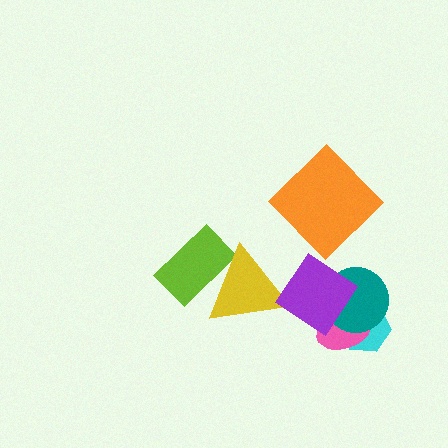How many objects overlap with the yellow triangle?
2 objects overlap with the yellow triangle.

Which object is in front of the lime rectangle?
The yellow triangle is in front of the lime rectangle.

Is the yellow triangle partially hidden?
Yes, it is partially covered by another shape.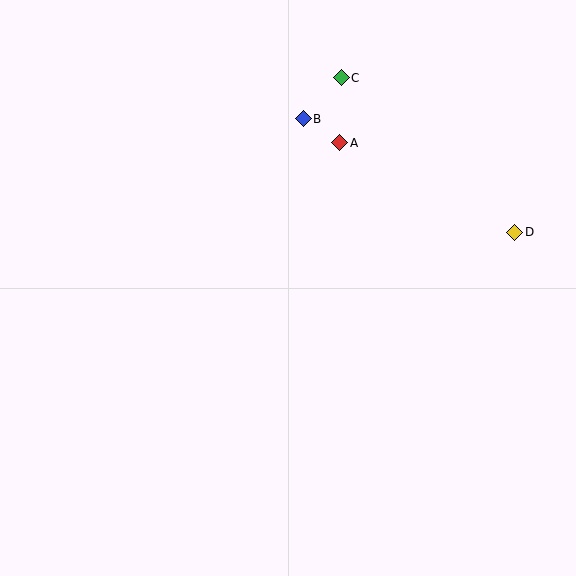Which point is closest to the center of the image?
Point A at (340, 143) is closest to the center.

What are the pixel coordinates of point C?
Point C is at (341, 78).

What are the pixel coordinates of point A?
Point A is at (340, 143).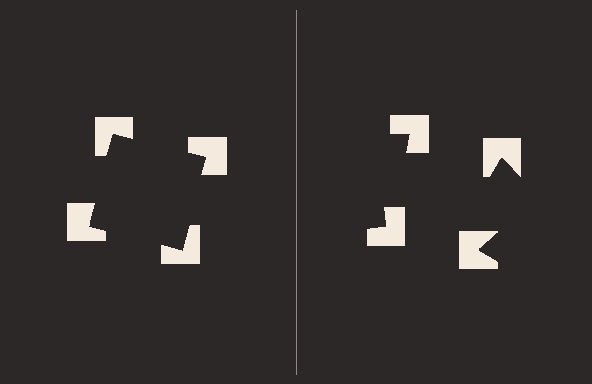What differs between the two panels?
The notched squares are positioned identically on both sides; only the wedge orientations differ. On the left they align to a square; on the right they are misaligned.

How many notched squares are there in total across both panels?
8 — 4 on each side.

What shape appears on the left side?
An illusory square.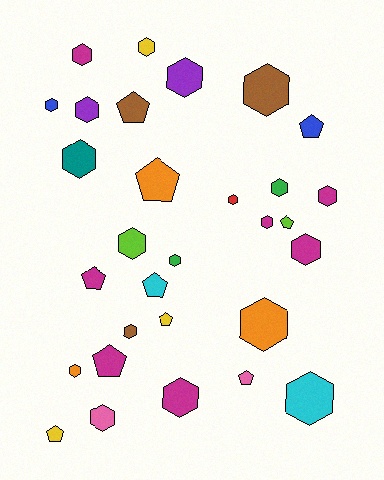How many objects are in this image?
There are 30 objects.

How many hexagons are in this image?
There are 20 hexagons.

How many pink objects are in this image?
There are 2 pink objects.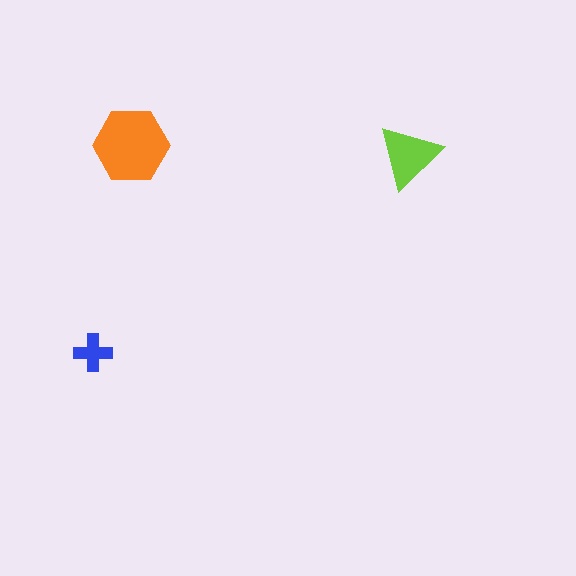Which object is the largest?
The orange hexagon.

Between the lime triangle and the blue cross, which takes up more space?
The lime triangle.